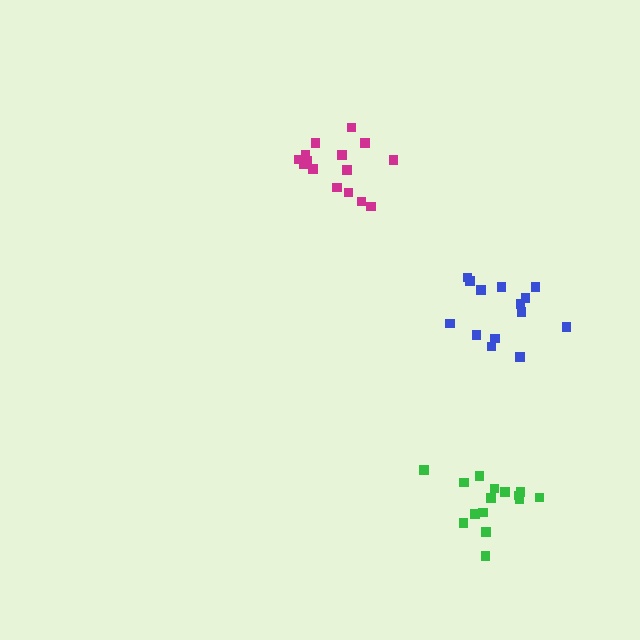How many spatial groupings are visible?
There are 3 spatial groupings.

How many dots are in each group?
Group 1: 15 dots, Group 2: 15 dots, Group 3: 14 dots (44 total).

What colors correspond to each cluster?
The clusters are colored: green, magenta, blue.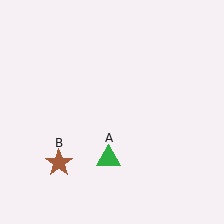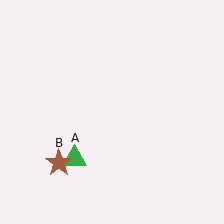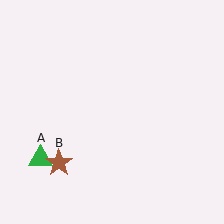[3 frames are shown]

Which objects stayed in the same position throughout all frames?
Brown star (object B) remained stationary.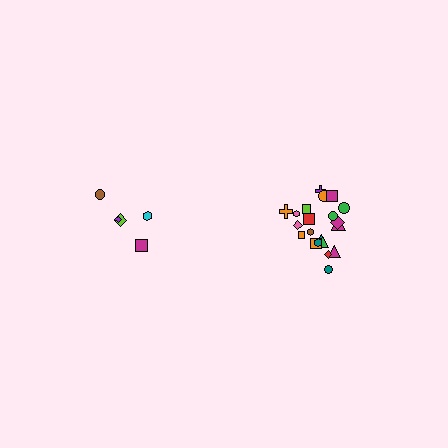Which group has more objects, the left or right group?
The right group.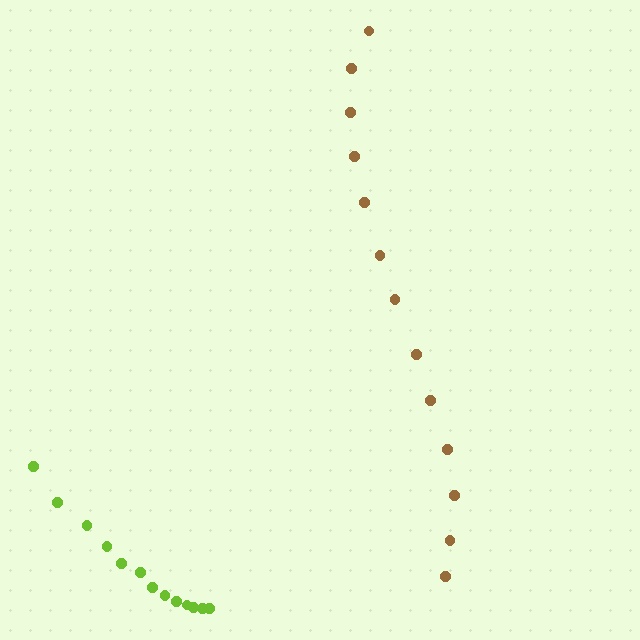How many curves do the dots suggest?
There are 2 distinct paths.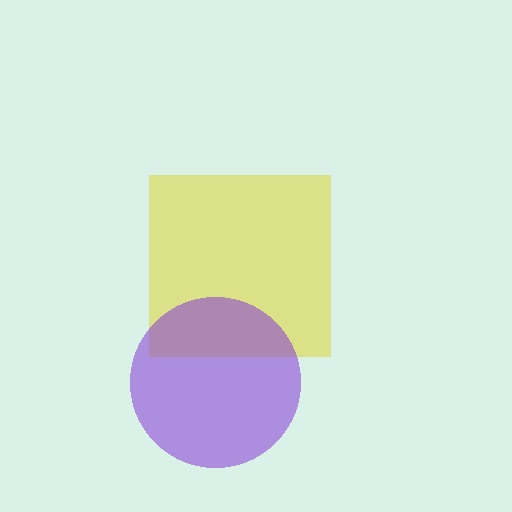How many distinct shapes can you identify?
There are 2 distinct shapes: a yellow square, a purple circle.